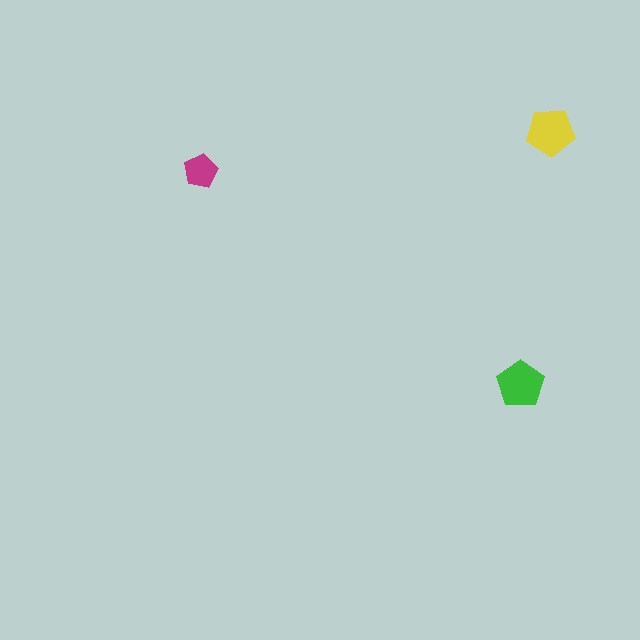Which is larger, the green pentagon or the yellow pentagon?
The yellow one.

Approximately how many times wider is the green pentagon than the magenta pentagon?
About 1.5 times wider.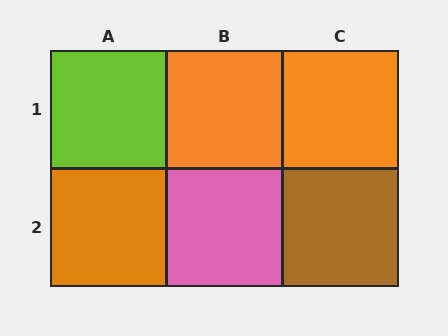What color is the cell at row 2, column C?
Brown.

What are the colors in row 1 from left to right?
Lime, orange, orange.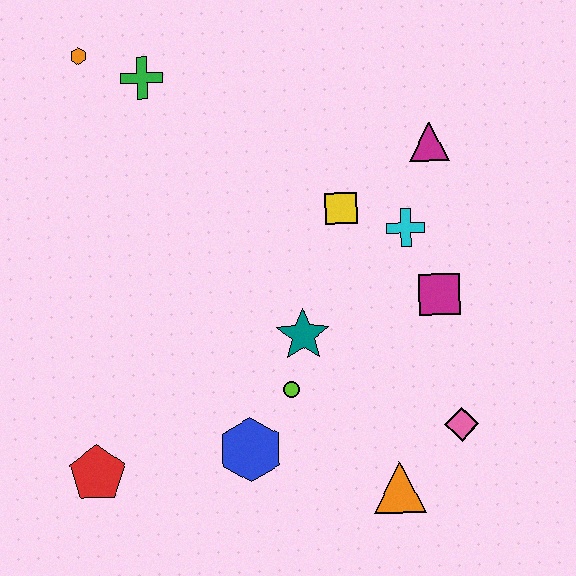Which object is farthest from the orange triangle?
The orange hexagon is farthest from the orange triangle.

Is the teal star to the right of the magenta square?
No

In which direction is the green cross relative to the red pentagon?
The green cross is above the red pentagon.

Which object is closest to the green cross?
The orange hexagon is closest to the green cross.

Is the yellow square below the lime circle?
No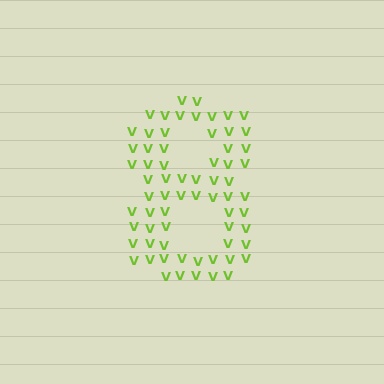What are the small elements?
The small elements are letter V's.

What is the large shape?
The large shape is the digit 8.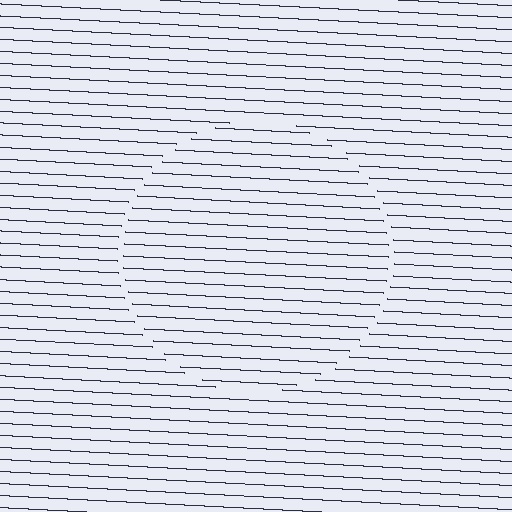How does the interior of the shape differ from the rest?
The interior of the shape contains the same grating, shifted by half a period — the contour is defined by the phase discontinuity where line-ends from the inner and outer gratings abut.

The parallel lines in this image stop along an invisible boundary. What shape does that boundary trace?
An illusory circle. The interior of the shape contains the same grating, shifted by half a period — the contour is defined by the phase discontinuity where line-ends from the inner and outer gratings abut.